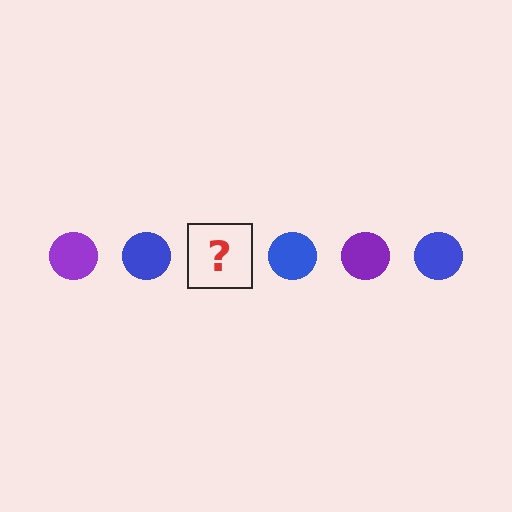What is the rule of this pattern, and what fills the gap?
The rule is that the pattern cycles through purple, blue circles. The gap should be filled with a purple circle.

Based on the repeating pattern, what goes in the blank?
The blank should be a purple circle.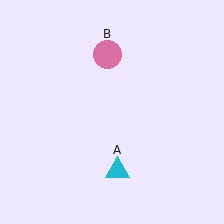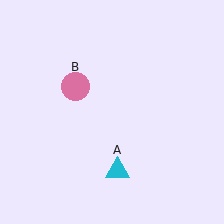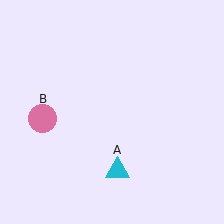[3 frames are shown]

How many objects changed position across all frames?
1 object changed position: pink circle (object B).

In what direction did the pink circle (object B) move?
The pink circle (object B) moved down and to the left.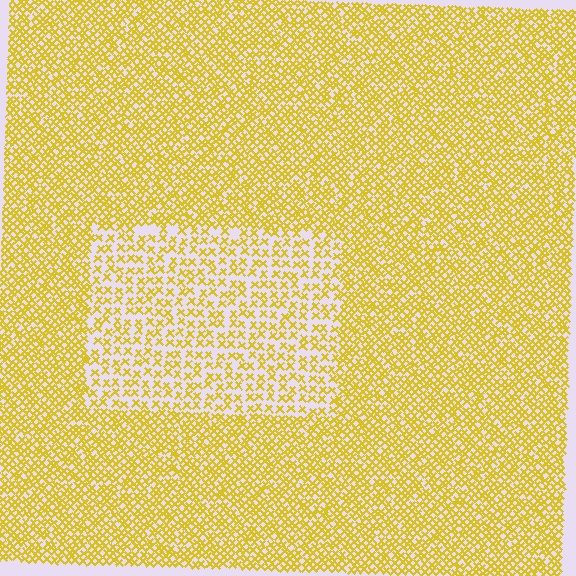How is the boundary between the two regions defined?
The boundary is defined by a change in element density (approximately 2.0x ratio). All elements are the same color, size, and shape.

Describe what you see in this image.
The image contains small yellow elements arranged at two different densities. A rectangle-shaped region is visible where the elements are less densely packed than the surrounding area.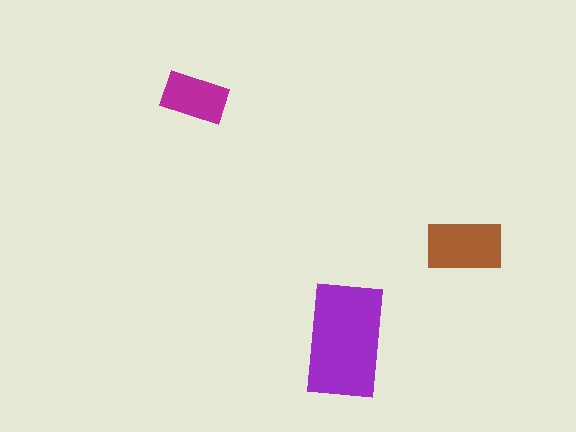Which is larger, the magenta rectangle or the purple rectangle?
The purple one.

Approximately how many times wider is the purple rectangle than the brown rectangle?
About 1.5 times wider.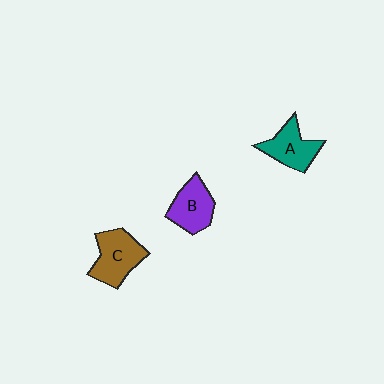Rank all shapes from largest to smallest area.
From largest to smallest: C (brown), B (purple), A (teal).